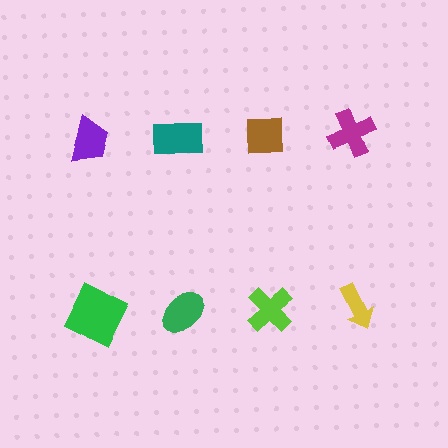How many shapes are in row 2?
4 shapes.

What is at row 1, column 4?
A magenta cross.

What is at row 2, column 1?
A green square.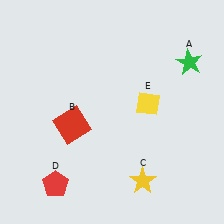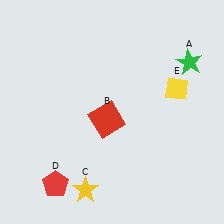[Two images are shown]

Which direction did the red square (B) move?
The red square (B) moved right.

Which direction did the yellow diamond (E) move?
The yellow diamond (E) moved right.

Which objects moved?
The objects that moved are: the red square (B), the yellow star (C), the yellow diamond (E).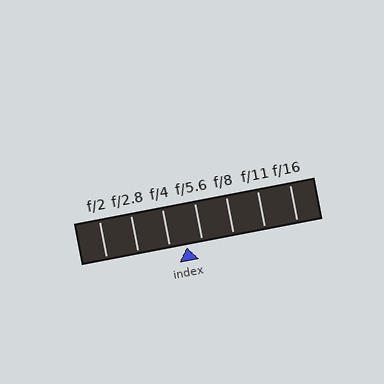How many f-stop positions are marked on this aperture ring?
There are 7 f-stop positions marked.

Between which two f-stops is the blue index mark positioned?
The index mark is between f/4 and f/5.6.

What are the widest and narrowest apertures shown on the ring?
The widest aperture shown is f/2 and the narrowest is f/16.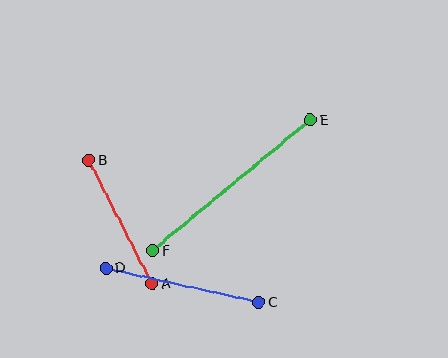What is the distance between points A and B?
The distance is approximately 139 pixels.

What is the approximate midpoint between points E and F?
The midpoint is at approximately (232, 186) pixels.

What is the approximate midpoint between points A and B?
The midpoint is at approximately (121, 222) pixels.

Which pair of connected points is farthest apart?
Points E and F are farthest apart.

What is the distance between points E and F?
The distance is approximately 205 pixels.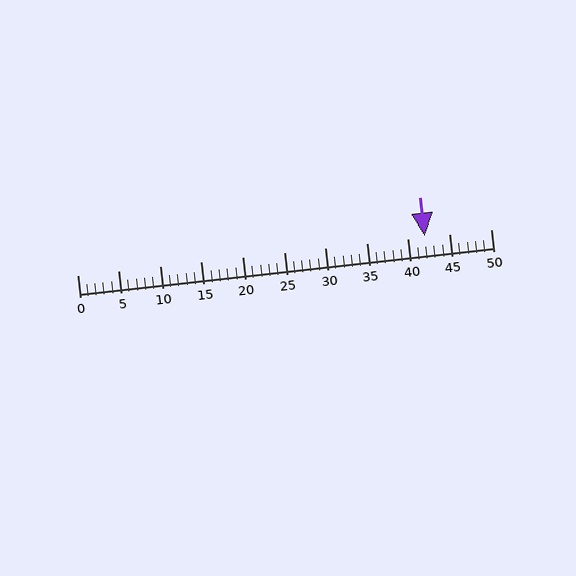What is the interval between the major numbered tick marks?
The major tick marks are spaced 5 units apart.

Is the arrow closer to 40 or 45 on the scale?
The arrow is closer to 40.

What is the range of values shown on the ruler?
The ruler shows values from 0 to 50.